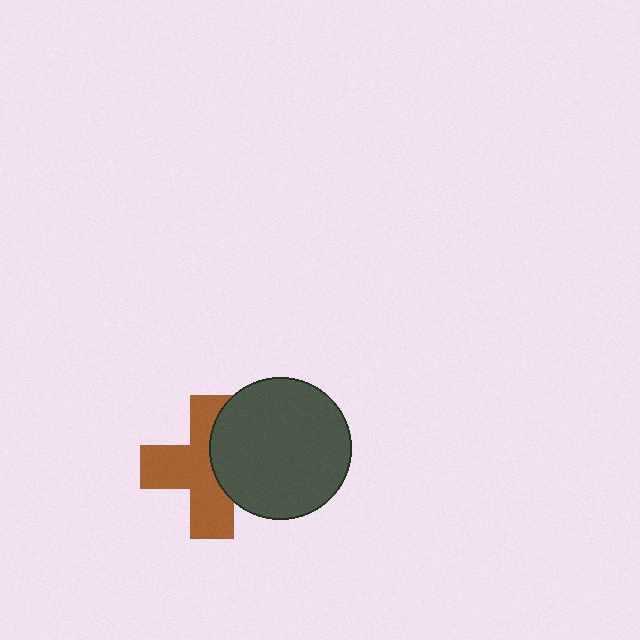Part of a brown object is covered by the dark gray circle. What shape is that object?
It is a cross.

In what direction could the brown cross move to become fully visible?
The brown cross could move left. That would shift it out from behind the dark gray circle entirely.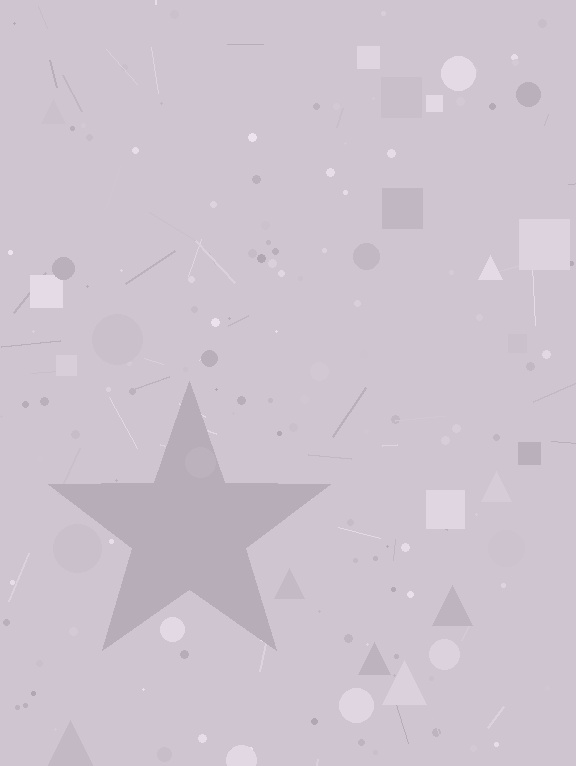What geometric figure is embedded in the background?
A star is embedded in the background.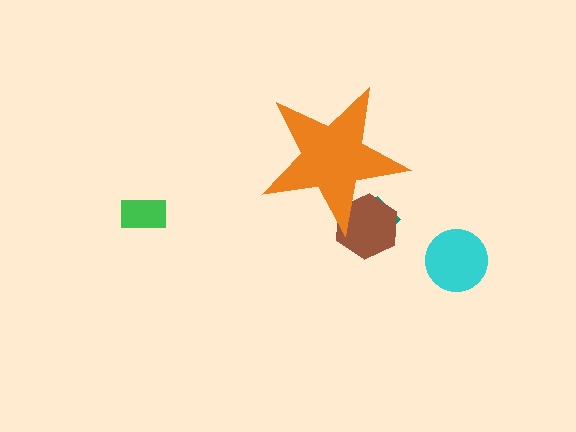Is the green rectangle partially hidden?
No, the green rectangle is fully visible.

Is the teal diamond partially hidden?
Yes, the teal diamond is partially hidden behind the orange star.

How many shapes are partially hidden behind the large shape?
2 shapes are partially hidden.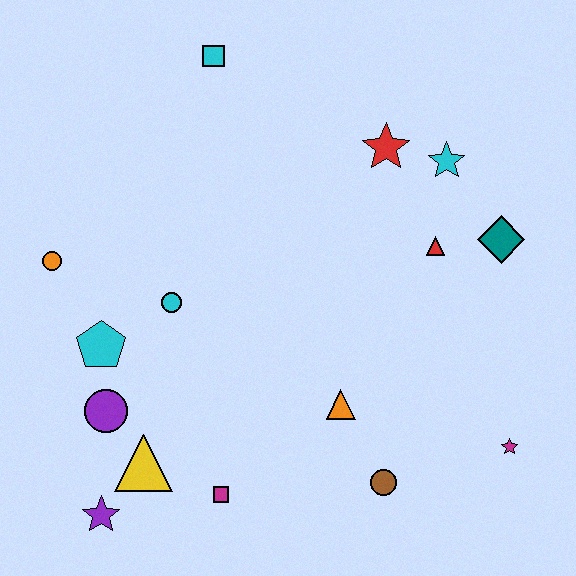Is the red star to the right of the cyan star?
No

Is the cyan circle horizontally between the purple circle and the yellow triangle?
No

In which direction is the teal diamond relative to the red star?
The teal diamond is to the right of the red star.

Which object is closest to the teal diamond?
The red triangle is closest to the teal diamond.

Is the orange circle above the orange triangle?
Yes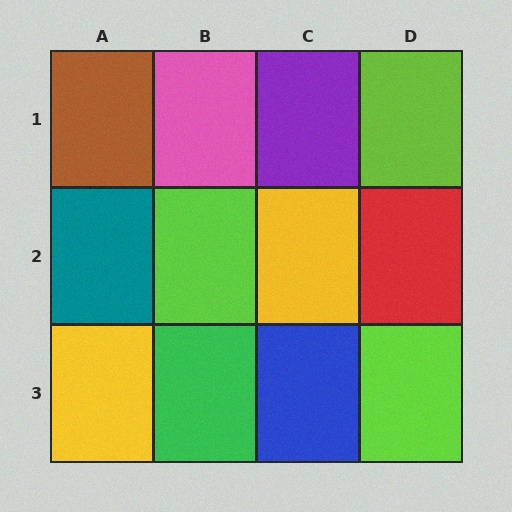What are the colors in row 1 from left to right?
Brown, pink, purple, lime.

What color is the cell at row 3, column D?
Lime.